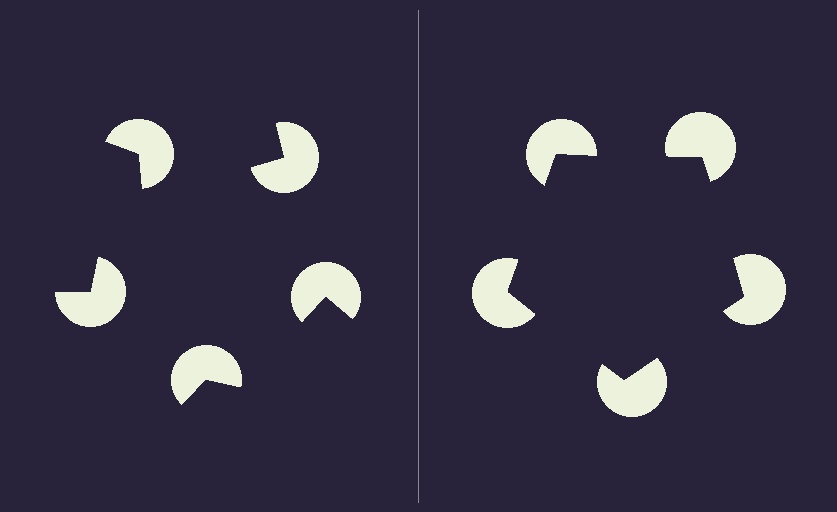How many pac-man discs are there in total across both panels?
10 — 5 on each side.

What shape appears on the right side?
An illusory pentagon.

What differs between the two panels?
The pac-man discs are positioned identically on both sides; only the wedge orientations differ. On the right they align to a pentagon; on the left they are misaligned.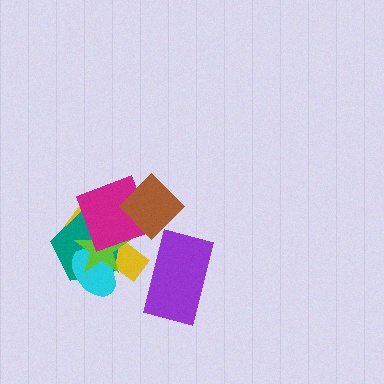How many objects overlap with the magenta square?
4 objects overlap with the magenta square.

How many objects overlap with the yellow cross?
5 objects overlap with the yellow cross.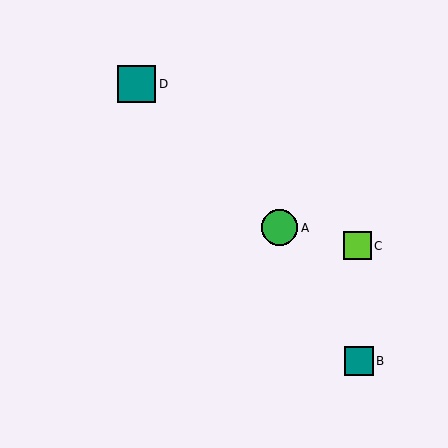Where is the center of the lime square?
The center of the lime square is at (357, 246).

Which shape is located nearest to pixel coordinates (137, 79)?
The teal square (labeled D) at (137, 84) is nearest to that location.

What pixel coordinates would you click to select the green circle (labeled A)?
Click at (280, 228) to select the green circle A.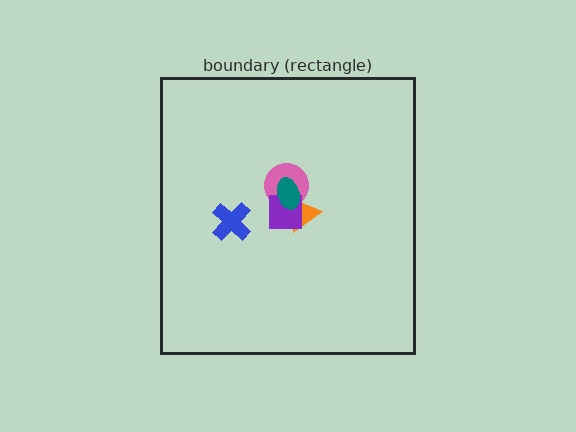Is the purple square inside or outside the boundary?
Inside.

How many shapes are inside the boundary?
5 inside, 0 outside.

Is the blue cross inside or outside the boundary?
Inside.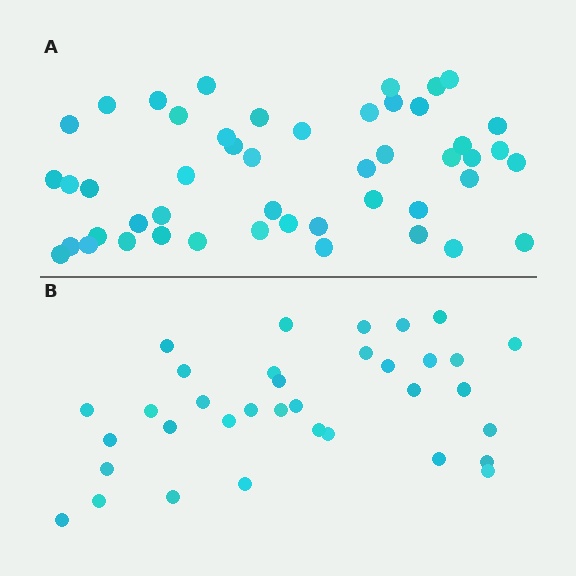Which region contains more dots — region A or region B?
Region A (the top region) has more dots.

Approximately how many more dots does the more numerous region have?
Region A has approximately 15 more dots than region B.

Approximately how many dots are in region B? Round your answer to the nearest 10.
About 40 dots. (The exact count is 35, which rounds to 40.)